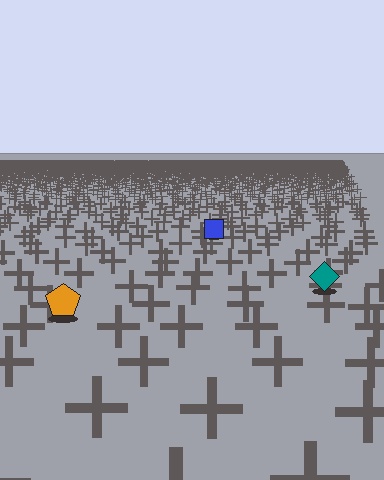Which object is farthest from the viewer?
The blue square is farthest from the viewer. It appears smaller and the ground texture around it is denser.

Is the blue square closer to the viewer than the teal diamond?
No. The teal diamond is closer — you can tell from the texture gradient: the ground texture is coarser near it.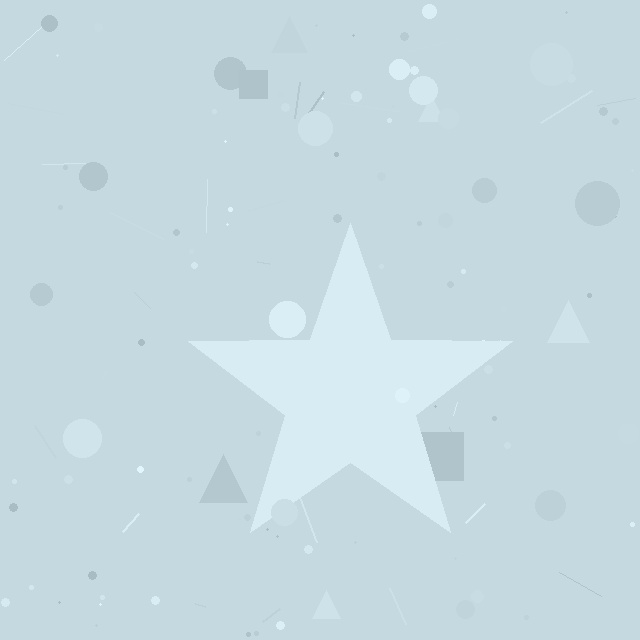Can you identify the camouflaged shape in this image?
The camouflaged shape is a star.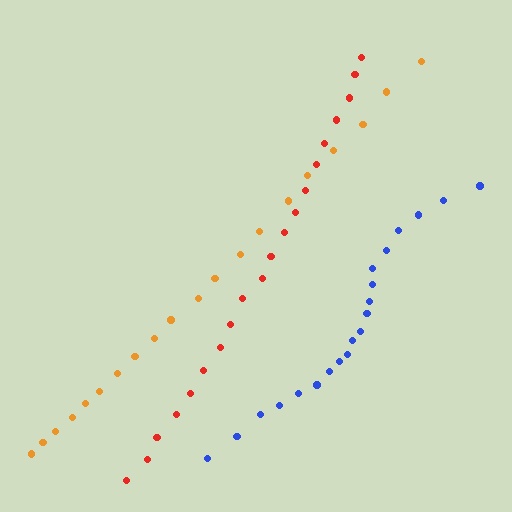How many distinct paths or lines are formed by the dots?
There are 3 distinct paths.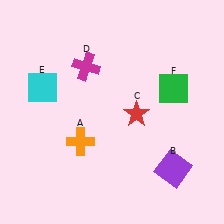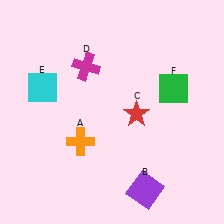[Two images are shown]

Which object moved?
The purple square (B) moved left.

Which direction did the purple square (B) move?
The purple square (B) moved left.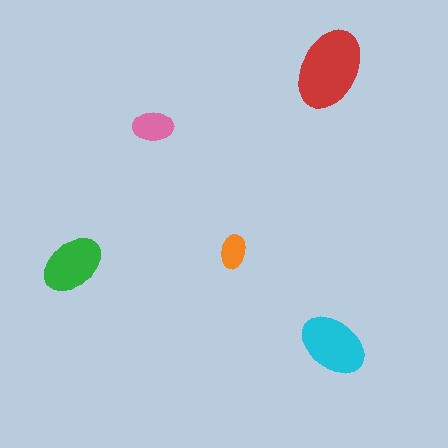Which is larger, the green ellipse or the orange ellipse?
The green one.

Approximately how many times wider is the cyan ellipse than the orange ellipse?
About 2 times wider.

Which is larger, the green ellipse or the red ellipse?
The red one.